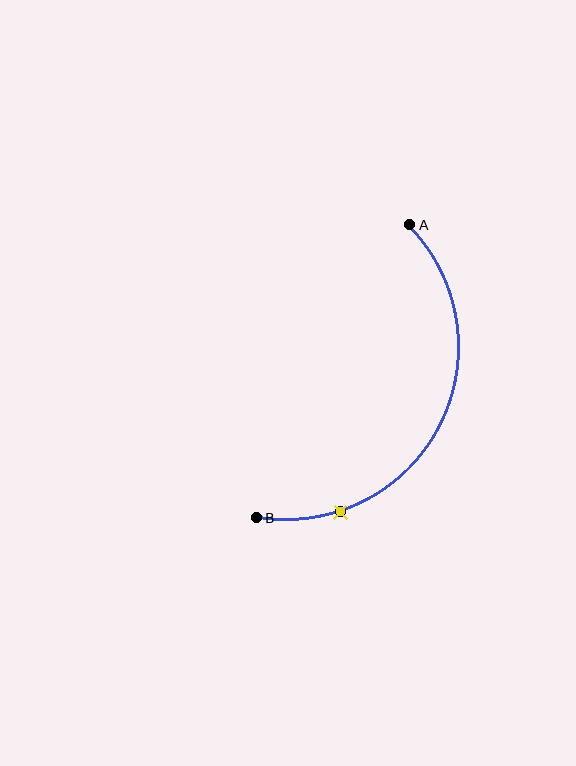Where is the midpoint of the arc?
The arc midpoint is the point on the curve farthest from the straight line joining A and B. It sits to the right of that line.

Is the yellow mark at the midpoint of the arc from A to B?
No. The yellow mark lies on the arc but is closer to endpoint B. The arc midpoint would be at the point on the curve equidistant along the arc from both A and B.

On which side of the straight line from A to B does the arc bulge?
The arc bulges to the right of the straight line connecting A and B.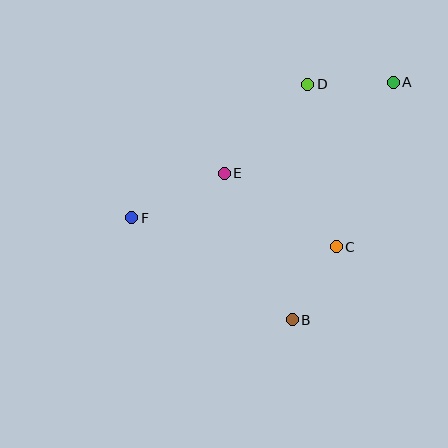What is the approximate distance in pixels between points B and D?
The distance between B and D is approximately 236 pixels.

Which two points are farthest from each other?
Points A and F are farthest from each other.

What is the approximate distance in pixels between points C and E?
The distance between C and E is approximately 134 pixels.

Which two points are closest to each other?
Points B and C are closest to each other.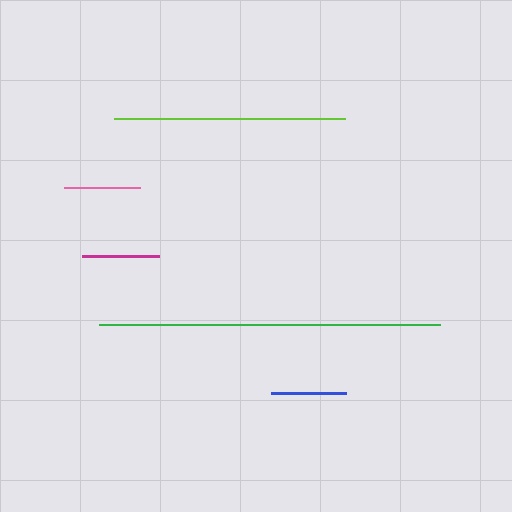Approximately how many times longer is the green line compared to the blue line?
The green line is approximately 4.5 times the length of the blue line.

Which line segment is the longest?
The green line is the longest at approximately 341 pixels.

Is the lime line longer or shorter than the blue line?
The lime line is longer than the blue line.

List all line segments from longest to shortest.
From longest to shortest: green, lime, pink, magenta, blue.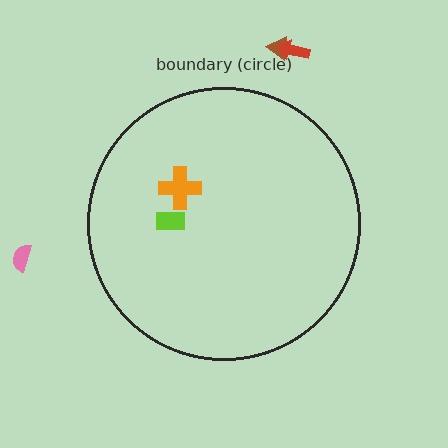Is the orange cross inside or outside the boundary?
Inside.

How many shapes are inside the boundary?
2 inside, 3 outside.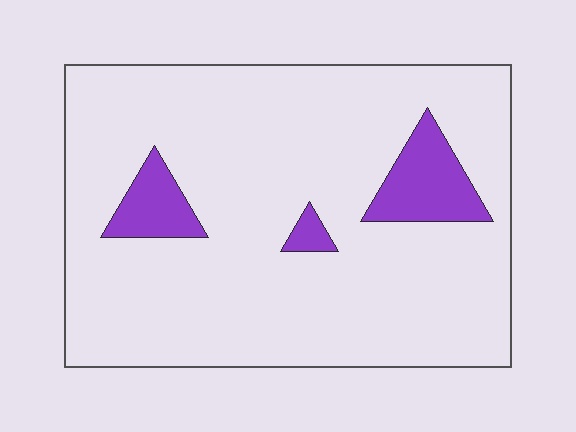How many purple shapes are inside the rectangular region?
3.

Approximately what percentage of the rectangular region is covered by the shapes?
Approximately 10%.